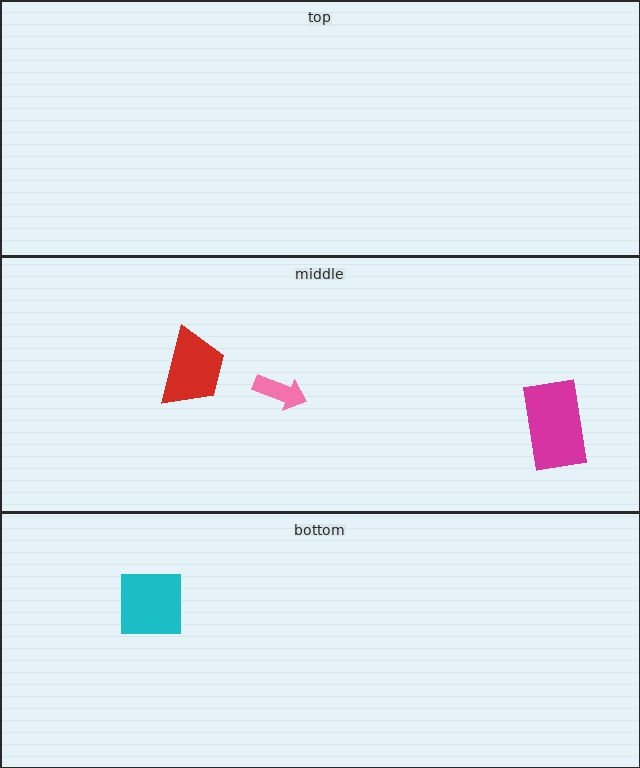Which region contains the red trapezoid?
The middle region.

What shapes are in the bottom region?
The cyan square.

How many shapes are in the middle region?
3.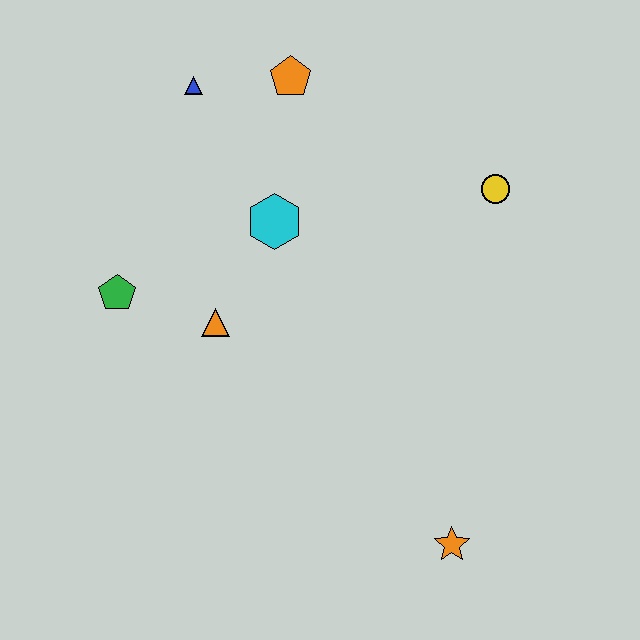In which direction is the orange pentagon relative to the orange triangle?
The orange pentagon is above the orange triangle.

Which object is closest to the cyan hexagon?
The orange triangle is closest to the cyan hexagon.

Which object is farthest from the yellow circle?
The green pentagon is farthest from the yellow circle.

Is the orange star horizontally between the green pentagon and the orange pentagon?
No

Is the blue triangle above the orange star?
Yes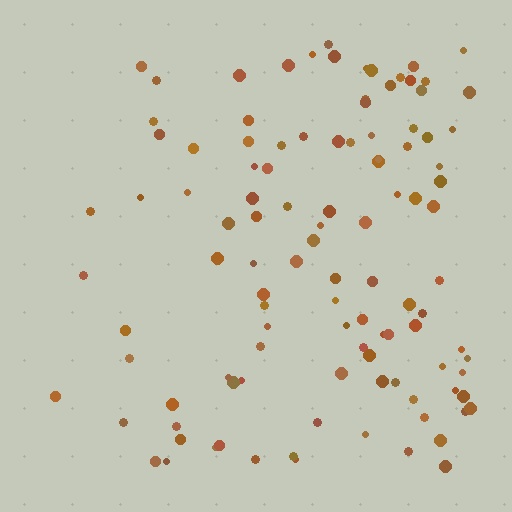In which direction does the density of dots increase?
From left to right, with the right side densest.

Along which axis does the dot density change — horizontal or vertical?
Horizontal.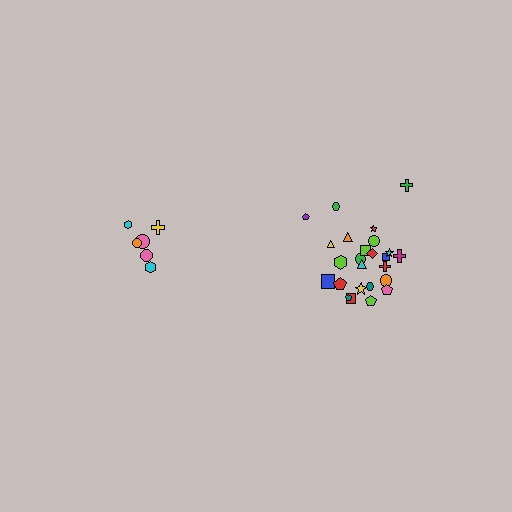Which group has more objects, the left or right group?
The right group.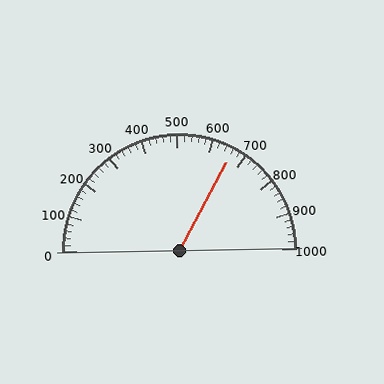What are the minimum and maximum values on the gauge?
The gauge ranges from 0 to 1000.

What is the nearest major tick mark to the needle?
The nearest major tick mark is 700.